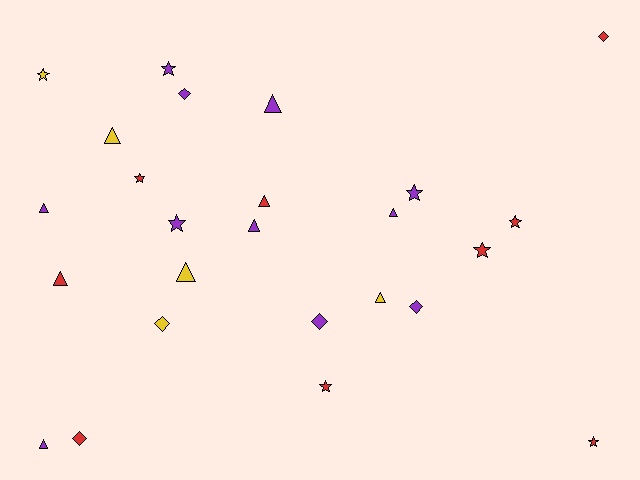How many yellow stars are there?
There is 1 yellow star.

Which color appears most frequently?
Purple, with 11 objects.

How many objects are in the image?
There are 25 objects.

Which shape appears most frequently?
Triangle, with 10 objects.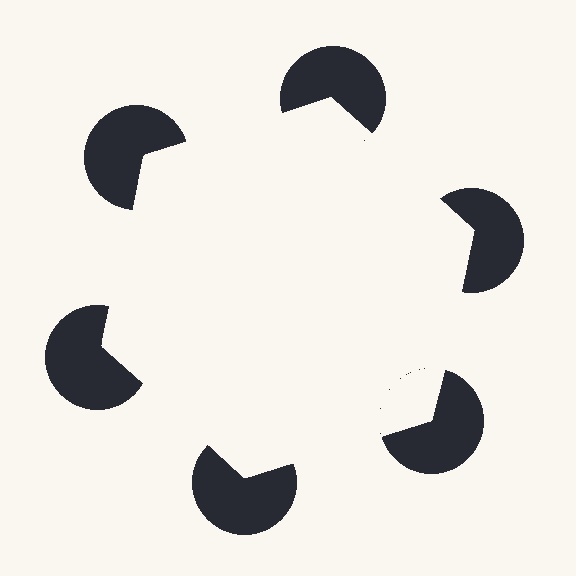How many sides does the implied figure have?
6 sides.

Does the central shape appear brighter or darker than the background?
It typically appears slightly brighter than the background, even though no actual brightness change is drawn.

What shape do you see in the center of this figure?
An illusory hexagon — its edges are inferred from the aligned wedge cuts in the pac-man discs, not physically drawn.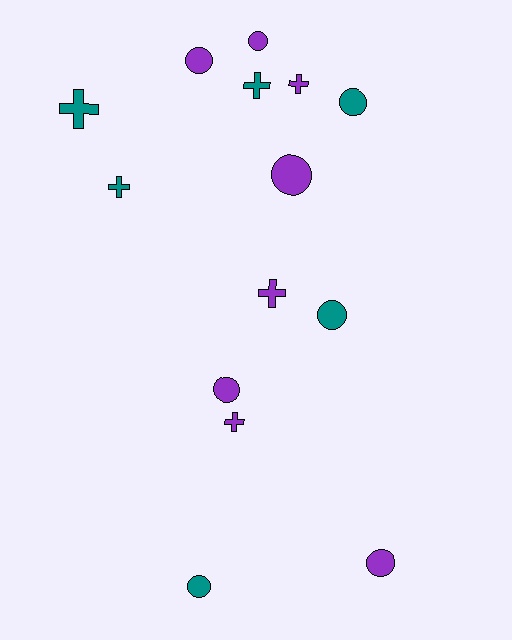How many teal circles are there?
There are 3 teal circles.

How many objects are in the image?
There are 14 objects.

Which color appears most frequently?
Purple, with 8 objects.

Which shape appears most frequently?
Circle, with 8 objects.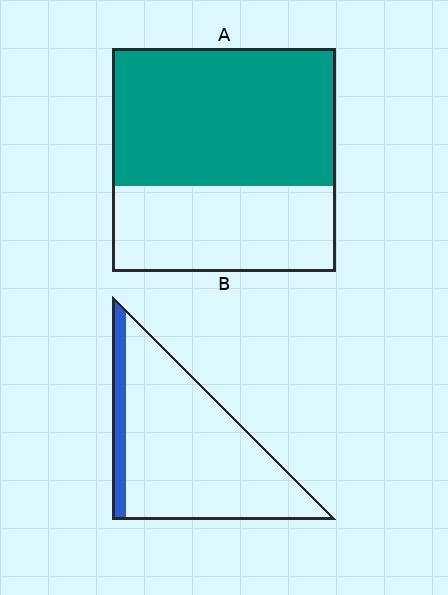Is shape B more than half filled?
No.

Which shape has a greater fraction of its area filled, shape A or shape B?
Shape A.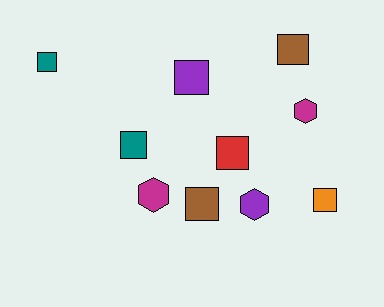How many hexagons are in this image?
There are 3 hexagons.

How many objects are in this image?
There are 10 objects.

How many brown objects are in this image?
There are 2 brown objects.